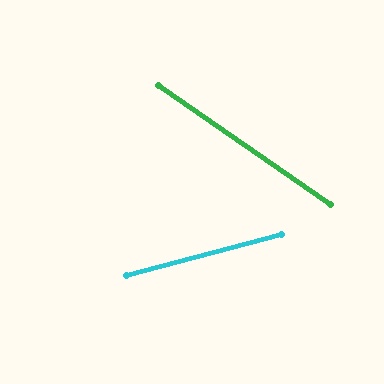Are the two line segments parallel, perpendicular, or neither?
Neither parallel nor perpendicular — they differ by about 49°.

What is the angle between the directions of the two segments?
Approximately 49 degrees.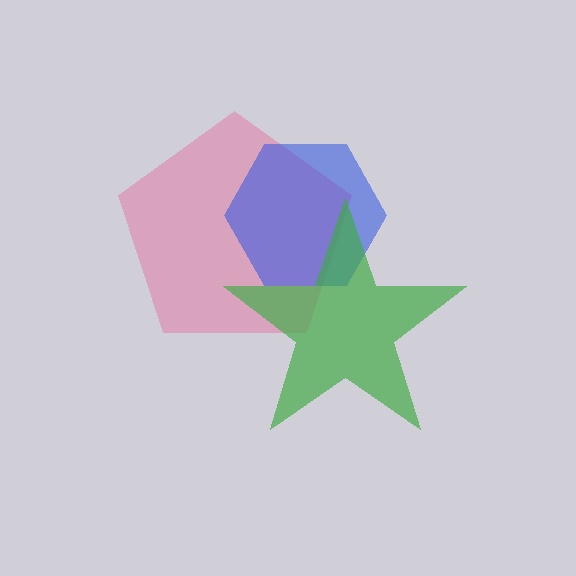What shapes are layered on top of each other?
The layered shapes are: a pink pentagon, a blue hexagon, a green star.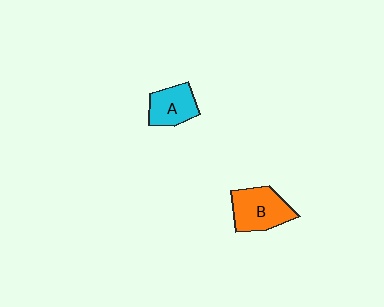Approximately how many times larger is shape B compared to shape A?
Approximately 1.3 times.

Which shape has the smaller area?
Shape A (cyan).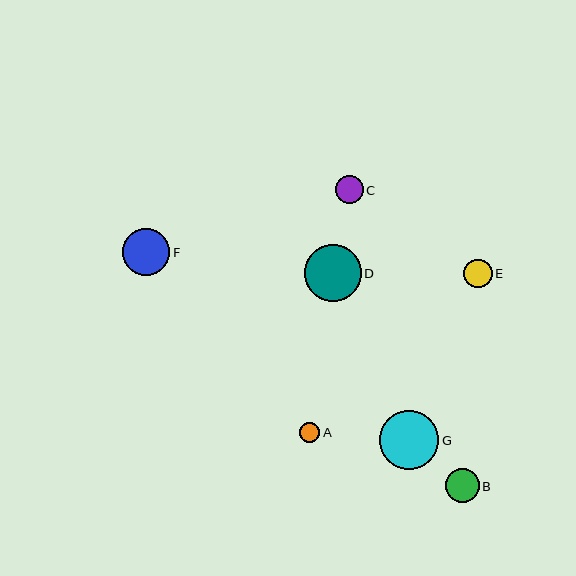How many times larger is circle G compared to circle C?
Circle G is approximately 2.1 times the size of circle C.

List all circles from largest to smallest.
From largest to smallest: G, D, F, B, E, C, A.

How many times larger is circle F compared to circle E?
Circle F is approximately 1.7 times the size of circle E.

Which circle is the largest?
Circle G is the largest with a size of approximately 59 pixels.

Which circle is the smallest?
Circle A is the smallest with a size of approximately 20 pixels.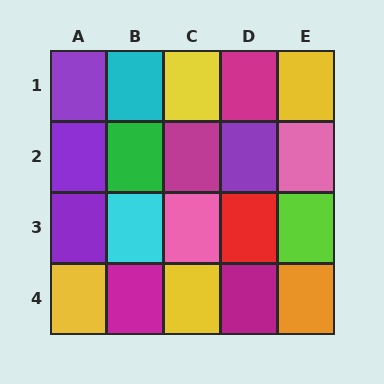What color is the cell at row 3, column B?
Cyan.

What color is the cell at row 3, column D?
Red.